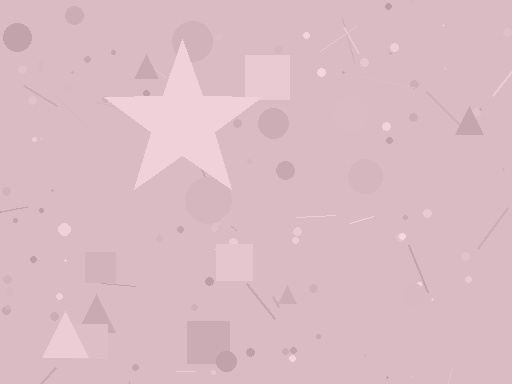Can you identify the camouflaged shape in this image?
The camouflaged shape is a star.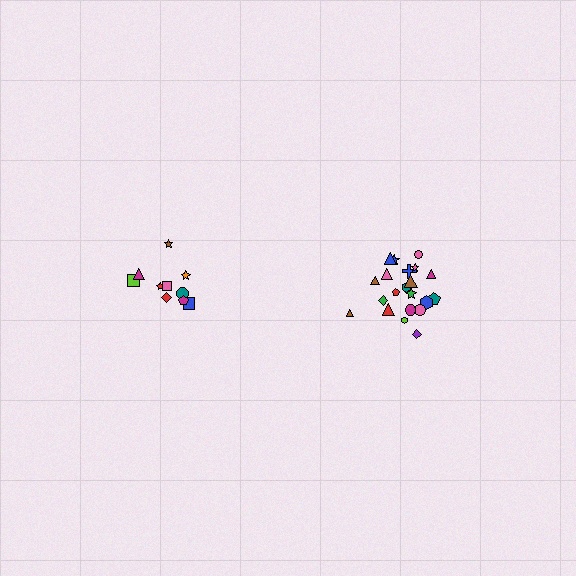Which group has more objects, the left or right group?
The right group.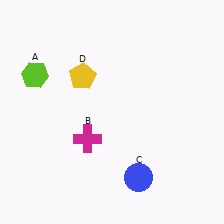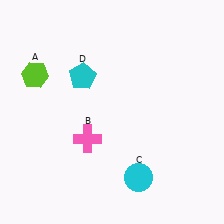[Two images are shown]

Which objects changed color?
B changed from magenta to pink. C changed from blue to cyan. D changed from yellow to cyan.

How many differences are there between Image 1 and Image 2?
There are 3 differences between the two images.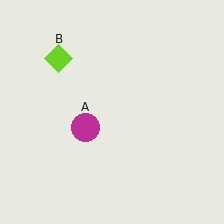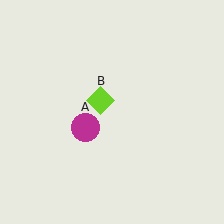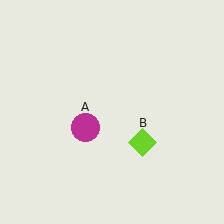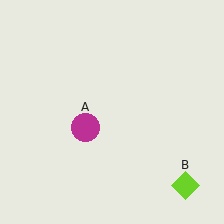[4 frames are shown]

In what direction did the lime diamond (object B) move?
The lime diamond (object B) moved down and to the right.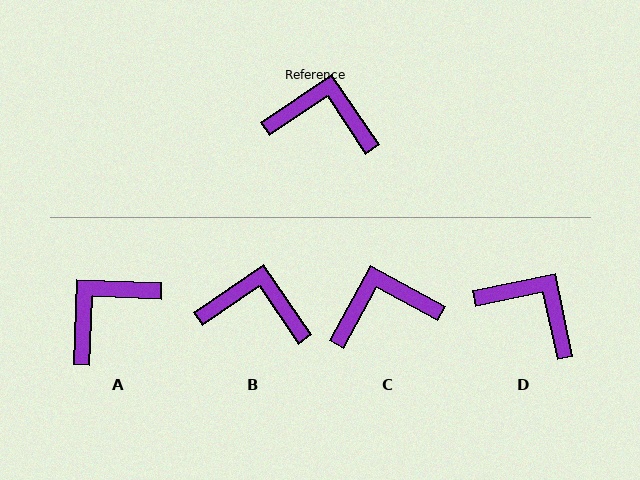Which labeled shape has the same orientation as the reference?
B.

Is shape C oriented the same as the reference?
No, it is off by about 27 degrees.